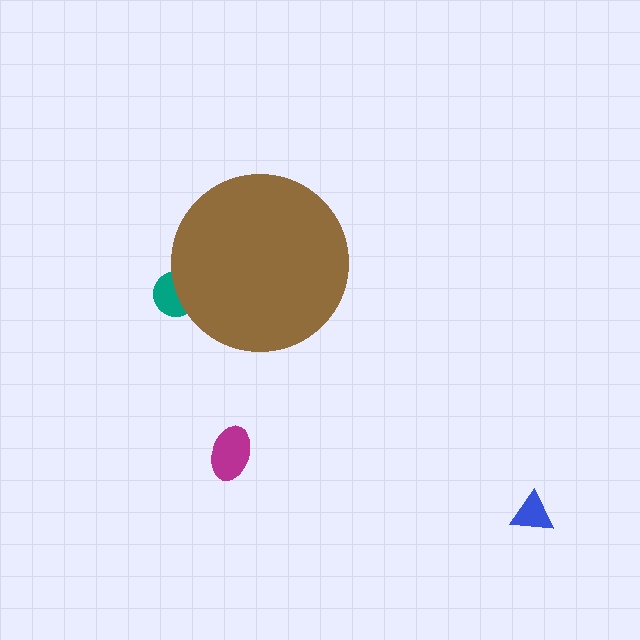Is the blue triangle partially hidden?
No, the blue triangle is fully visible.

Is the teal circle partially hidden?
Yes, the teal circle is partially hidden behind the brown circle.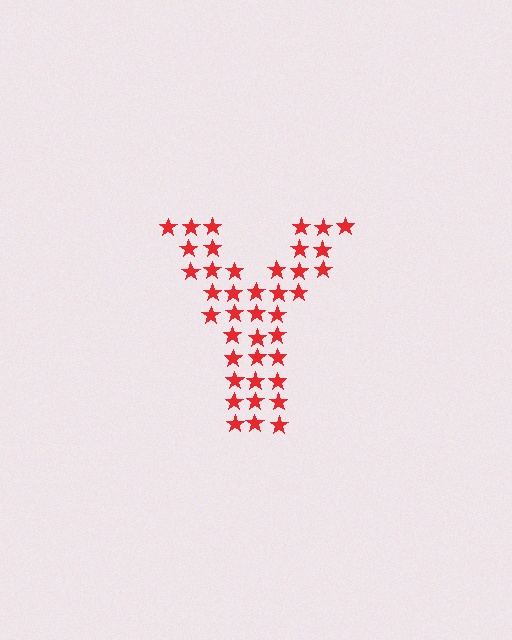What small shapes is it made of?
It is made of small stars.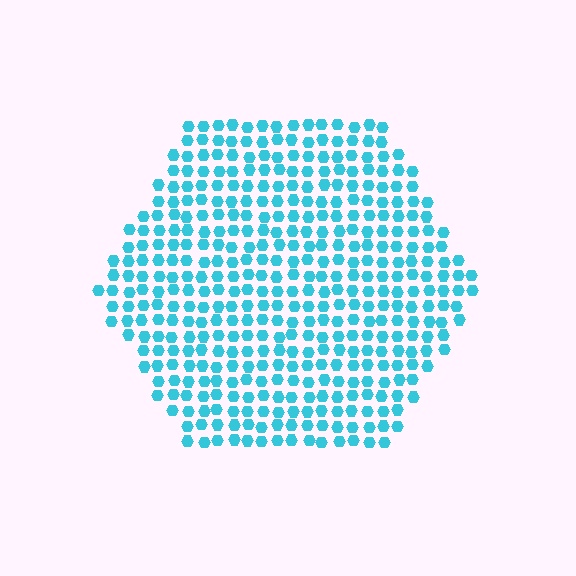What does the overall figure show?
The overall figure shows a hexagon.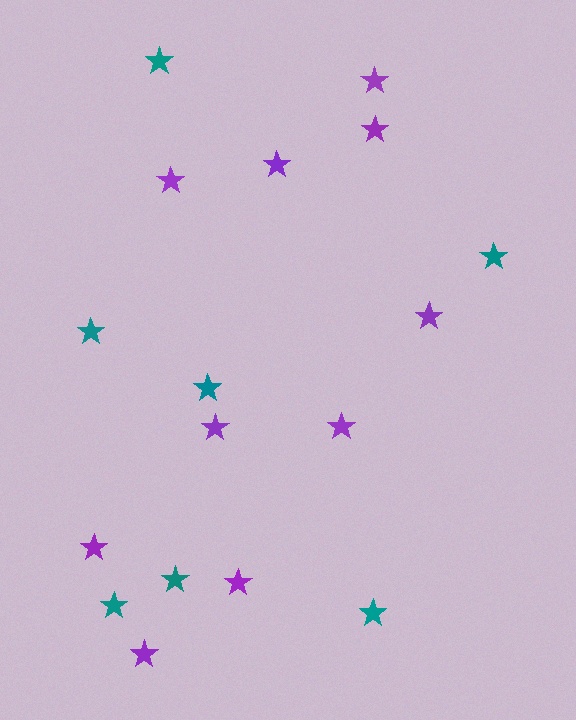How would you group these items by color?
There are 2 groups: one group of purple stars (10) and one group of teal stars (7).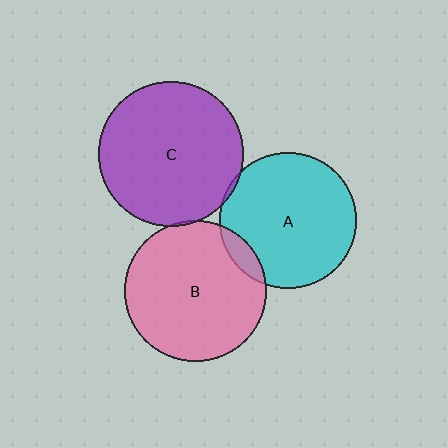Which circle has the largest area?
Circle C (purple).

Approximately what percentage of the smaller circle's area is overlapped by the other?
Approximately 10%.